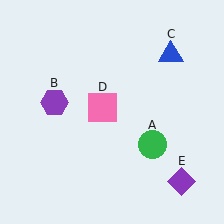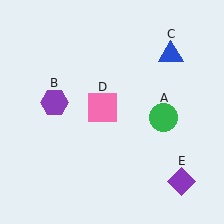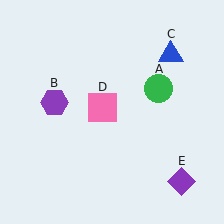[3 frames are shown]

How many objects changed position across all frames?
1 object changed position: green circle (object A).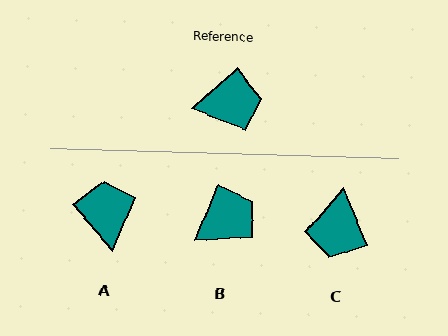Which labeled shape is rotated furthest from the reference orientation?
C, about 110 degrees away.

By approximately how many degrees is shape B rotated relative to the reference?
Approximately 26 degrees counter-clockwise.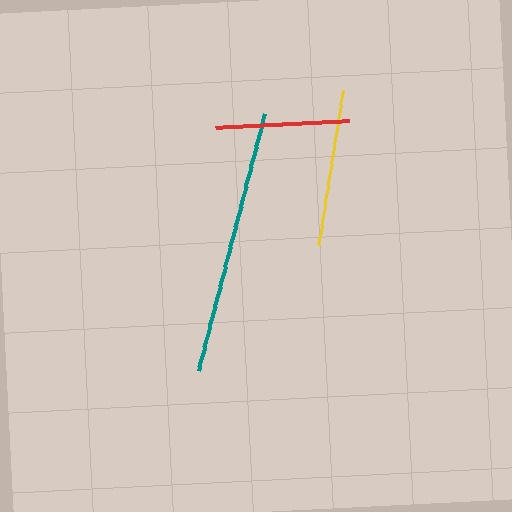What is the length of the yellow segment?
The yellow segment is approximately 156 pixels long.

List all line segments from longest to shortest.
From longest to shortest: teal, yellow, red.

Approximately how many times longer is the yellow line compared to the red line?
The yellow line is approximately 1.2 times the length of the red line.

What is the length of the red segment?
The red segment is approximately 134 pixels long.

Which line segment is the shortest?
The red line is the shortest at approximately 134 pixels.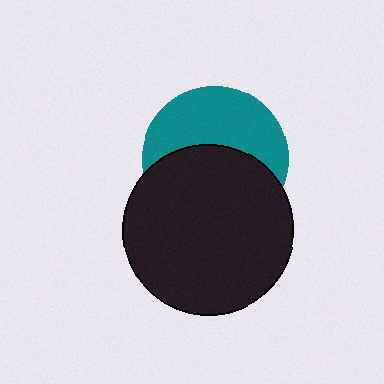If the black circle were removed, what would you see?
You would see the complete teal circle.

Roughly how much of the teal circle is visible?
About half of it is visible (roughly 47%).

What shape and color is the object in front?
The object in front is a black circle.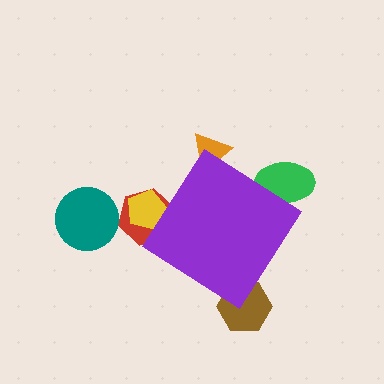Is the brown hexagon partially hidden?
Yes, the brown hexagon is partially hidden behind the purple diamond.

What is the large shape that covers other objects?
A purple diamond.